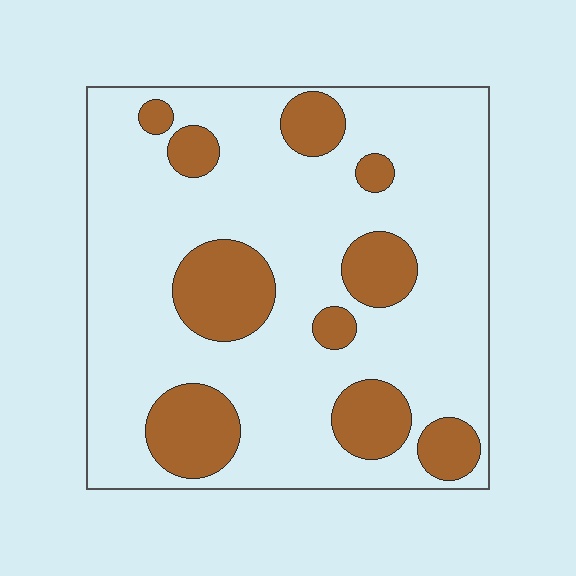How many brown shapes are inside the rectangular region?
10.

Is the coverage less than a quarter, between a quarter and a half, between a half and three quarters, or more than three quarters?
Less than a quarter.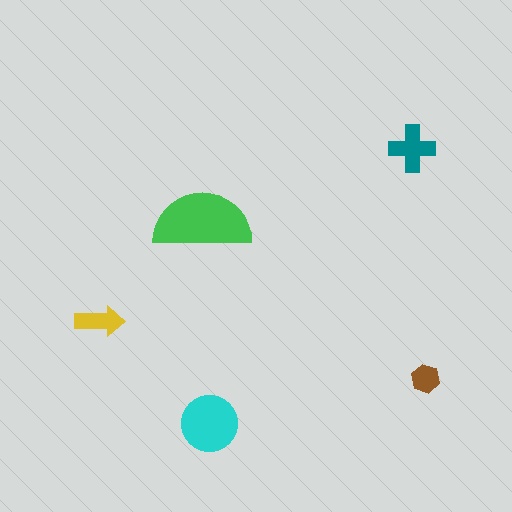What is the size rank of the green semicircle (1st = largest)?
1st.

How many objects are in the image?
There are 5 objects in the image.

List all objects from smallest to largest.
The brown hexagon, the yellow arrow, the teal cross, the cyan circle, the green semicircle.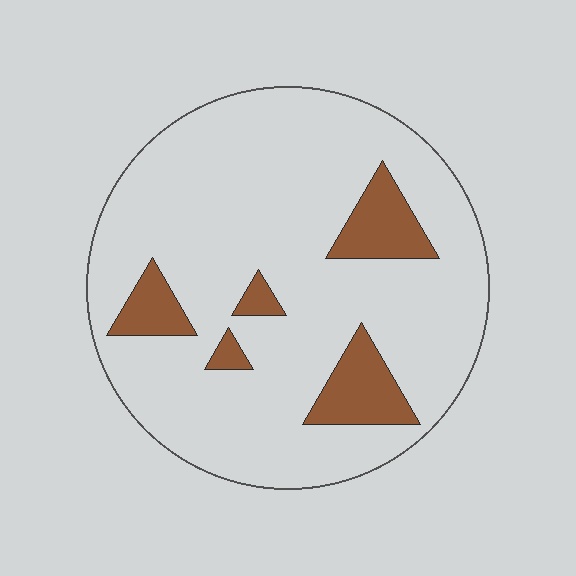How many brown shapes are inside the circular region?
5.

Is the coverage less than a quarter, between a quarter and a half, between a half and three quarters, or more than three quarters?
Less than a quarter.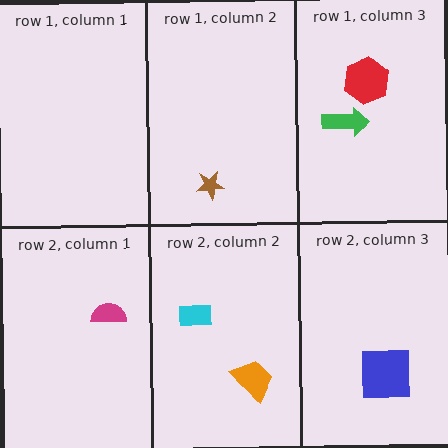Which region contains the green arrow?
The row 1, column 3 region.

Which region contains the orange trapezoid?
The row 2, column 2 region.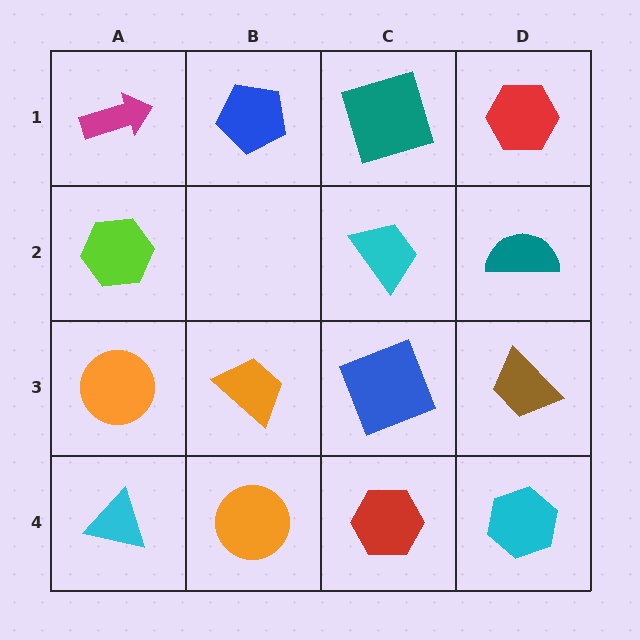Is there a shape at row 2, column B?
No, that cell is empty.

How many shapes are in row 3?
4 shapes.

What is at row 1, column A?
A magenta arrow.